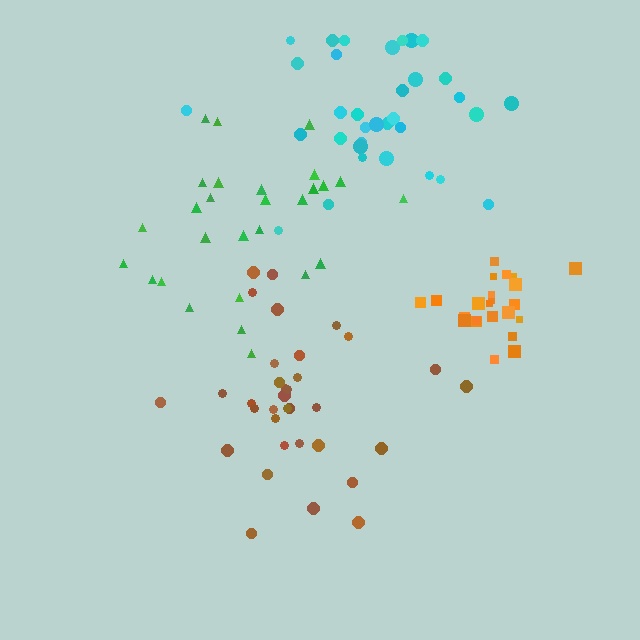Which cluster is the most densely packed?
Orange.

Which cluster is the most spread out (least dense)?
Green.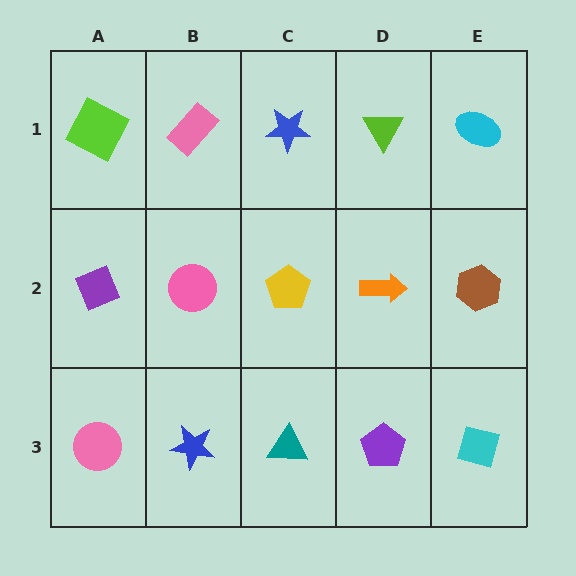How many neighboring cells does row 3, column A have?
2.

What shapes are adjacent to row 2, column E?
A cyan ellipse (row 1, column E), a cyan diamond (row 3, column E), an orange arrow (row 2, column D).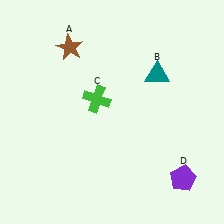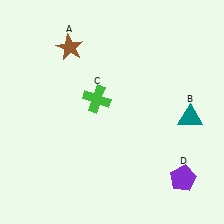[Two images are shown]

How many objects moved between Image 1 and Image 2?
1 object moved between the two images.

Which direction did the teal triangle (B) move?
The teal triangle (B) moved down.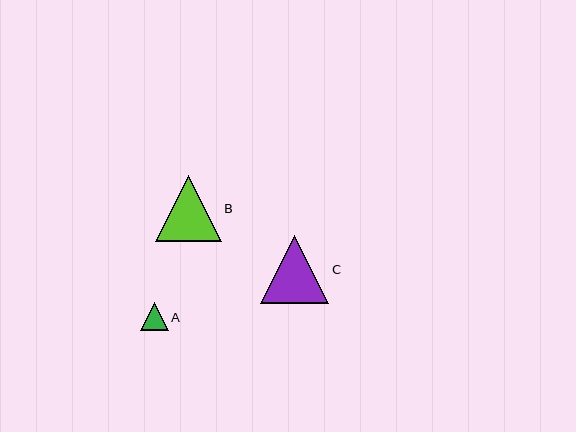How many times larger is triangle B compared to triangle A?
Triangle B is approximately 2.3 times the size of triangle A.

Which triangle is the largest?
Triangle C is the largest with a size of approximately 68 pixels.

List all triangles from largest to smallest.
From largest to smallest: C, B, A.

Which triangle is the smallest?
Triangle A is the smallest with a size of approximately 28 pixels.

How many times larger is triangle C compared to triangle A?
Triangle C is approximately 2.4 times the size of triangle A.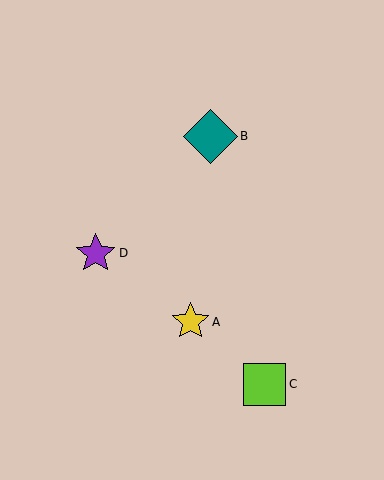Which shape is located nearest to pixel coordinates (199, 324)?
The yellow star (labeled A) at (190, 322) is nearest to that location.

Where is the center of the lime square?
The center of the lime square is at (265, 384).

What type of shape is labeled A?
Shape A is a yellow star.